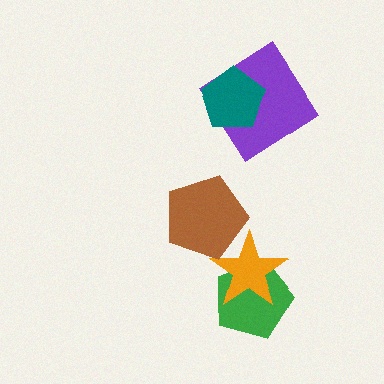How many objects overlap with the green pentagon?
1 object overlaps with the green pentagon.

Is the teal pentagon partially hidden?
No, no other shape covers it.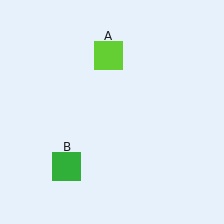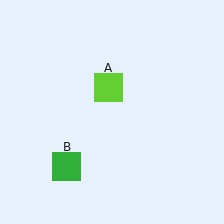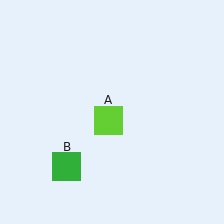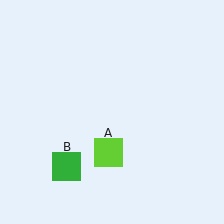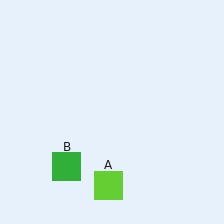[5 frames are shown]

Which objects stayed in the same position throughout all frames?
Green square (object B) remained stationary.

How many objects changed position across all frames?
1 object changed position: lime square (object A).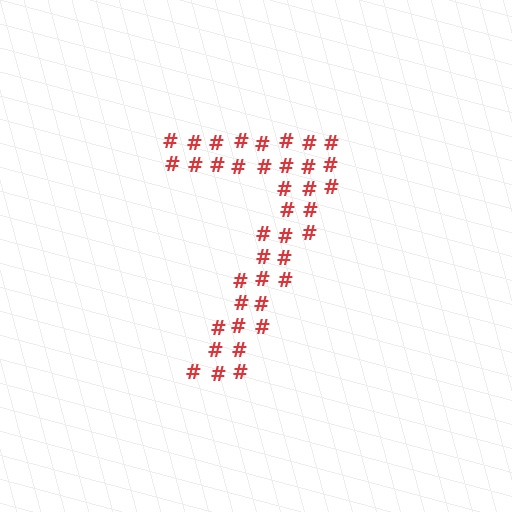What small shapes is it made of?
It is made of small hash symbols.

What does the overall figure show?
The overall figure shows the digit 7.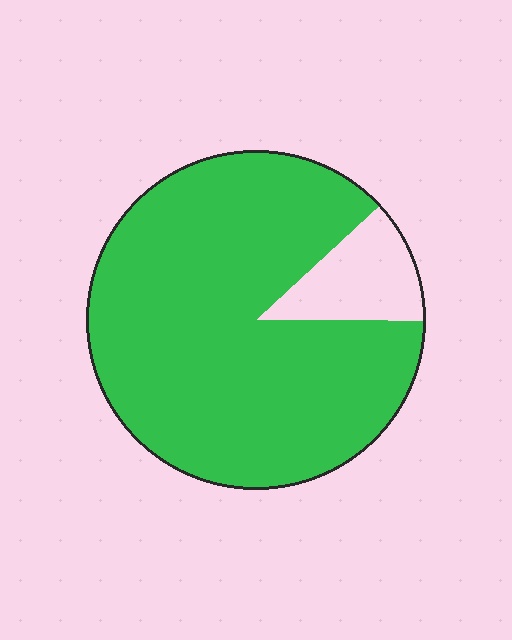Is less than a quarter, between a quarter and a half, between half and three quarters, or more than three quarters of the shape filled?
More than three quarters.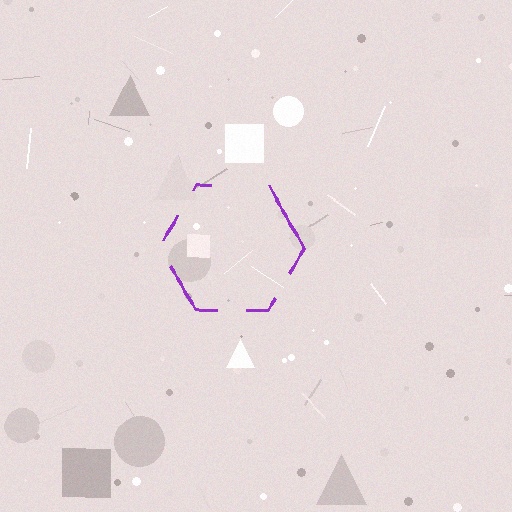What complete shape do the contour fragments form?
The contour fragments form a hexagon.